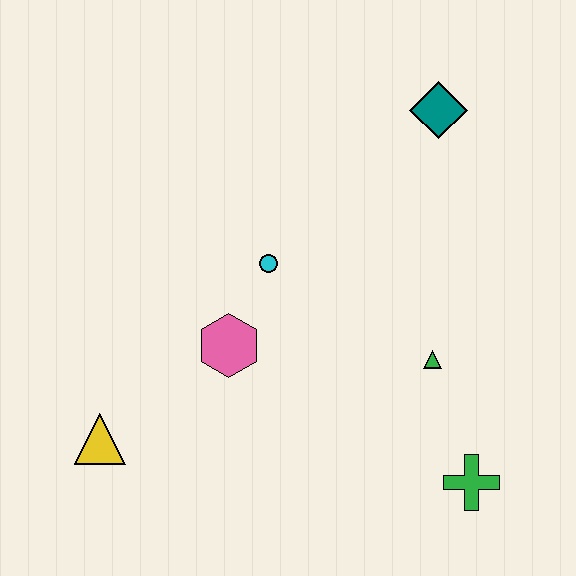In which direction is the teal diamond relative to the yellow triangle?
The teal diamond is to the right of the yellow triangle.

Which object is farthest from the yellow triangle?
The teal diamond is farthest from the yellow triangle.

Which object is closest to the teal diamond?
The cyan circle is closest to the teal diamond.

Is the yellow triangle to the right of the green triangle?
No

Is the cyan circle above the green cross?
Yes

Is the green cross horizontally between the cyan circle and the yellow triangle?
No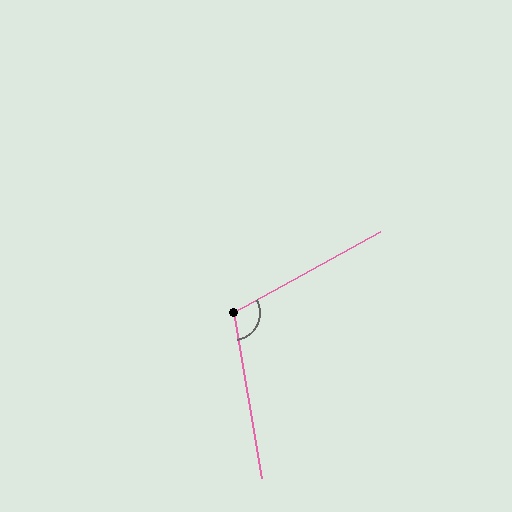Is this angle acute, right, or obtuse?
It is obtuse.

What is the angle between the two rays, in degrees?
Approximately 109 degrees.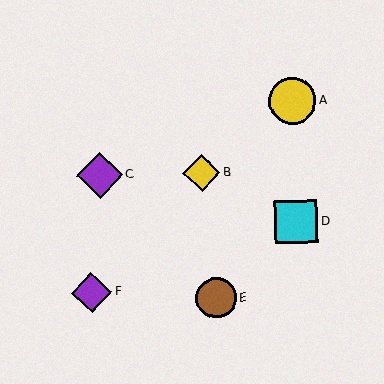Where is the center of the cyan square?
The center of the cyan square is at (296, 222).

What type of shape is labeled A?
Shape A is a yellow circle.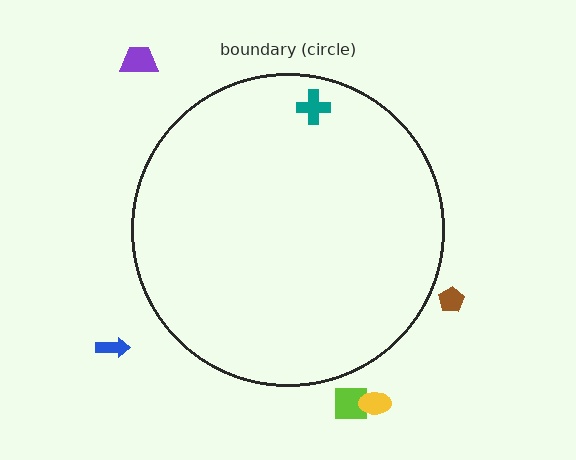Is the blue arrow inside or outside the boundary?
Outside.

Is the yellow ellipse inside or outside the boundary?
Outside.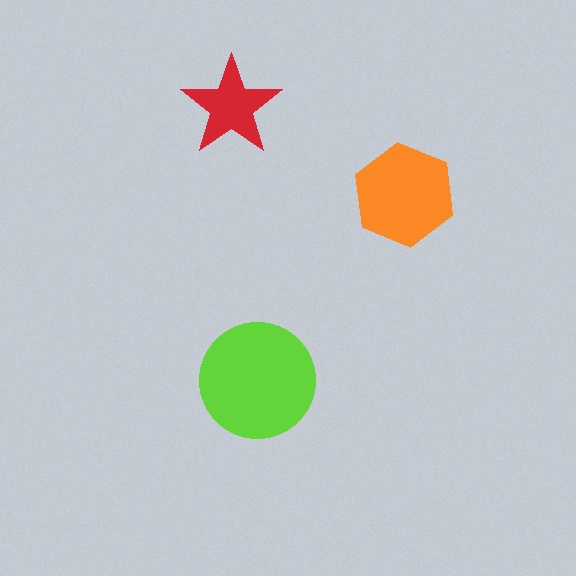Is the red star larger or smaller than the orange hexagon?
Smaller.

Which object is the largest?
The lime circle.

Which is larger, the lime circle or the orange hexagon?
The lime circle.